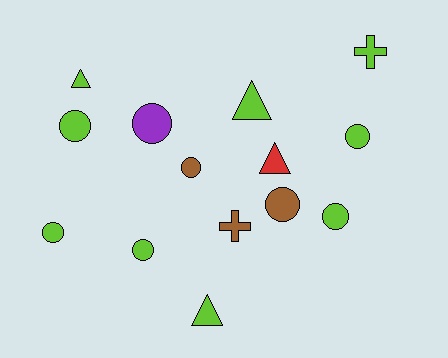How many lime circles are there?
There are 5 lime circles.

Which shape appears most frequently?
Circle, with 8 objects.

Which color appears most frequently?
Lime, with 9 objects.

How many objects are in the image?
There are 14 objects.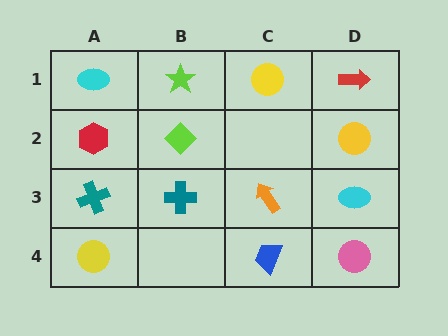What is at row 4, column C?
A blue trapezoid.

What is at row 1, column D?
A red arrow.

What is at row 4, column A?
A yellow circle.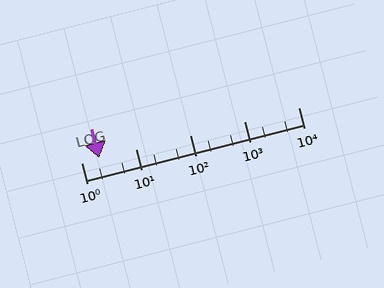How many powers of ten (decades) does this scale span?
The scale spans 4 decades, from 1 to 10000.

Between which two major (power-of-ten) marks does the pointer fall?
The pointer is between 1 and 10.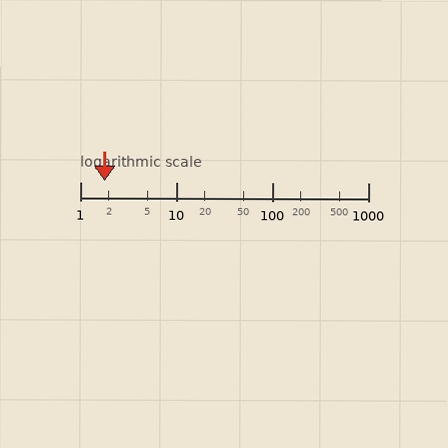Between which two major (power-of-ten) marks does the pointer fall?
The pointer is between 1 and 10.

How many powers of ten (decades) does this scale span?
The scale spans 3 decades, from 1 to 1000.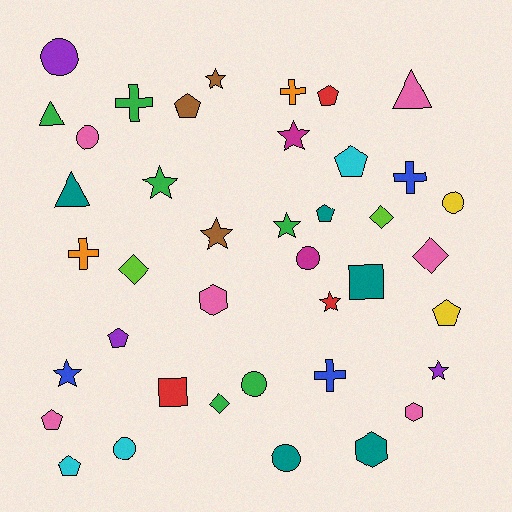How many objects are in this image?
There are 40 objects.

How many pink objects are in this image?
There are 6 pink objects.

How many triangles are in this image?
There are 3 triangles.